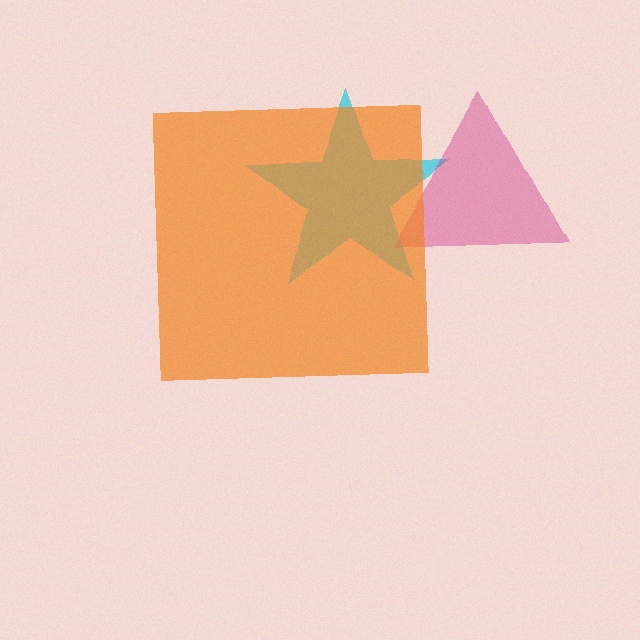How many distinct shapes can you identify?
There are 3 distinct shapes: a cyan star, a magenta triangle, an orange square.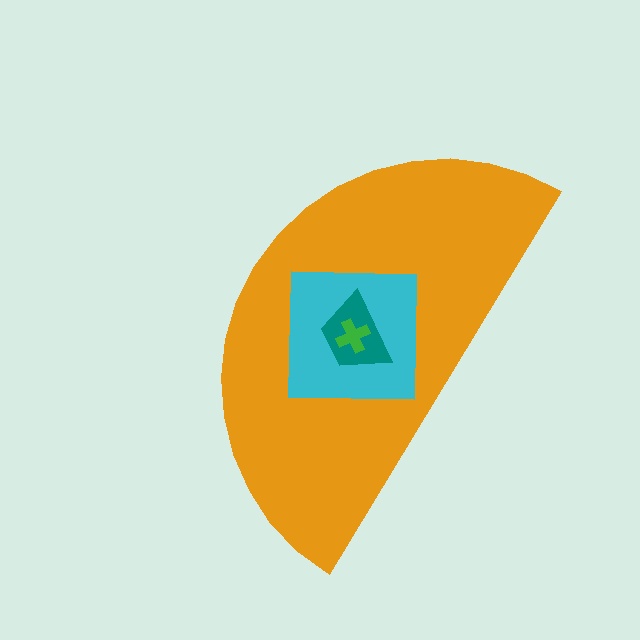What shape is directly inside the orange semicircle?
The cyan square.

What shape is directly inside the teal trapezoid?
The green cross.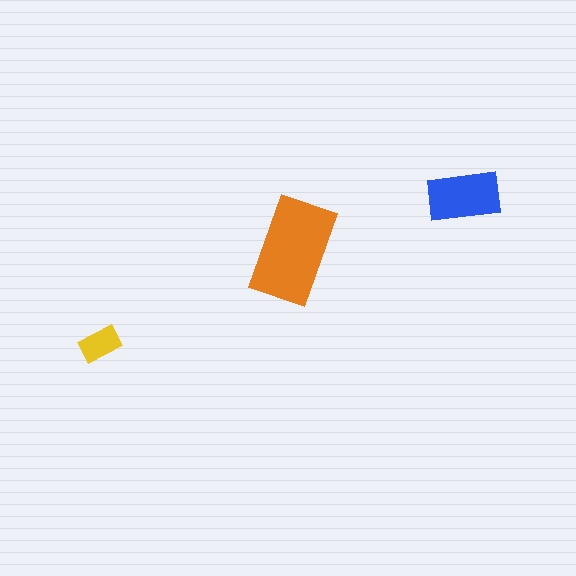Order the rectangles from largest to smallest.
the orange one, the blue one, the yellow one.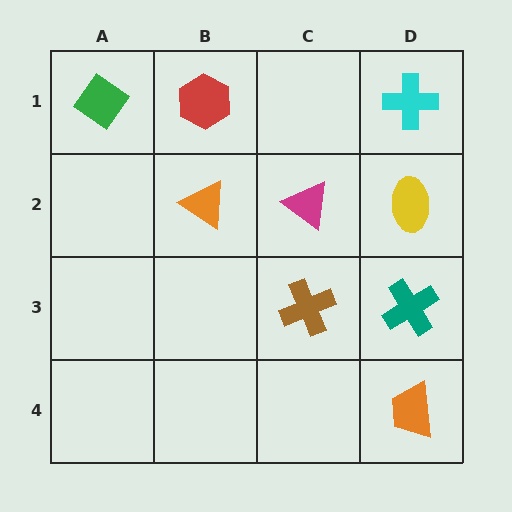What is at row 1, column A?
A green diamond.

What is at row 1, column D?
A cyan cross.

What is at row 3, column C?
A brown cross.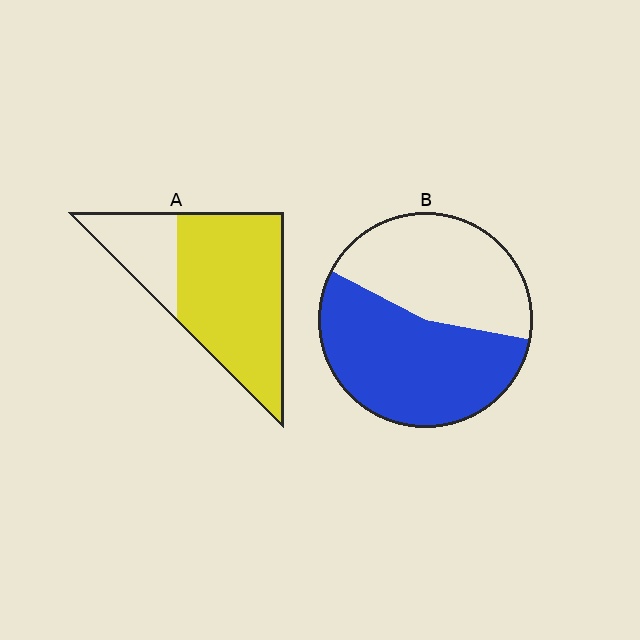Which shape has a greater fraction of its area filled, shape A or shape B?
Shape A.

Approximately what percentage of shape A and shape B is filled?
A is approximately 75% and B is approximately 55%.